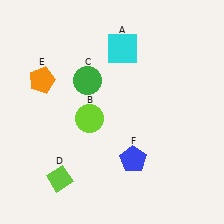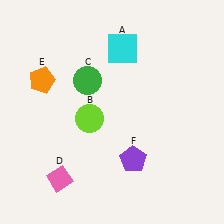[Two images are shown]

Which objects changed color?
D changed from lime to pink. F changed from blue to purple.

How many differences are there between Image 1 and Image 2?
There are 2 differences between the two images.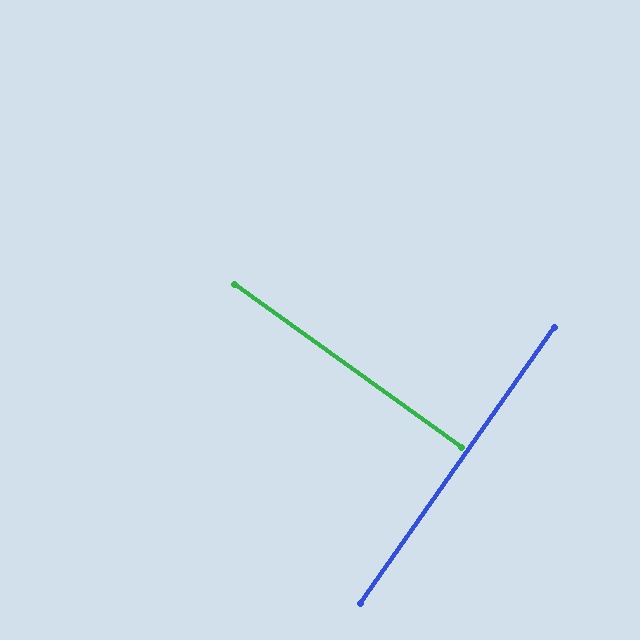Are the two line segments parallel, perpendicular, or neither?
Perpendicular — they meet at approximately 89°.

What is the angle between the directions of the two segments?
Approximately 89 degrees.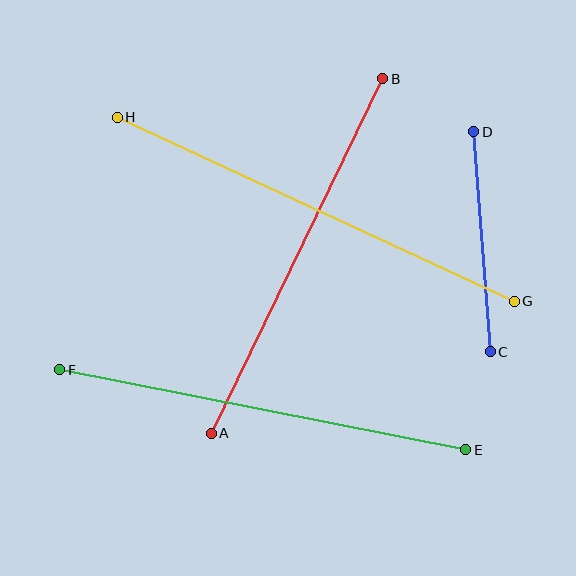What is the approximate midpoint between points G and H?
The midpoint is at approximately (316, 209) pixels.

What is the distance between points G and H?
The distance is approximately 438 pixels.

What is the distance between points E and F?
The distance is approximately 414 pixels.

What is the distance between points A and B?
The distance is approximately 393 pixels.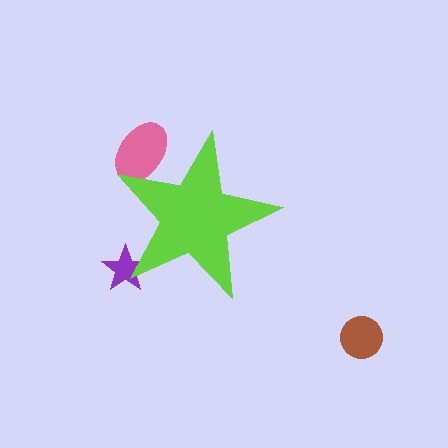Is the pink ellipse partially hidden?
Yes, the pink ellipse is partially hidden behind the lime star.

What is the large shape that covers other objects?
A lime star.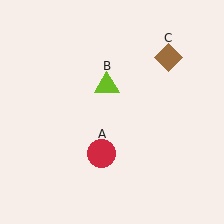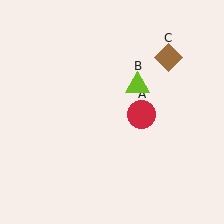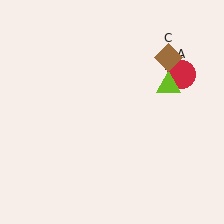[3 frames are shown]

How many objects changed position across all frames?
2 objects changed position: red circle (object A), lime triangle (object B).